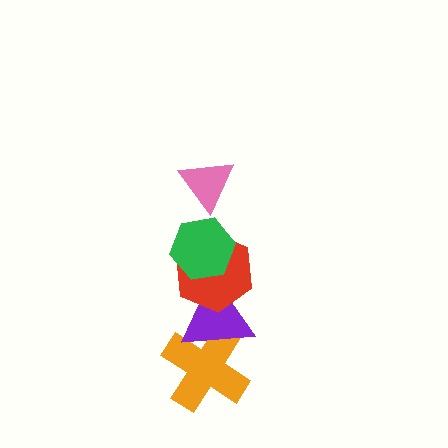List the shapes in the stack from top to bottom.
From top to bottom: the pink triangle, the green hexagon, the red hexagon, the purple triangle, the orange cross.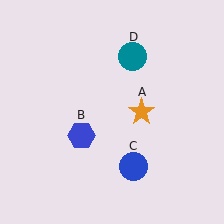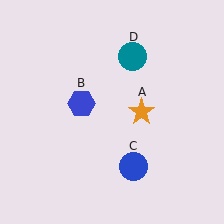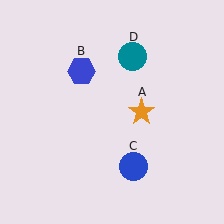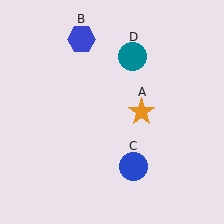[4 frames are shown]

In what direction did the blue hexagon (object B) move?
The blue hexagon (object B) moved up.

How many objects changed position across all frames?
1 object changed position: blue hexagon (object B).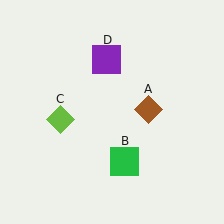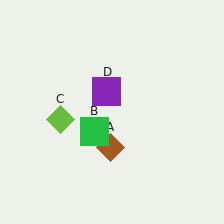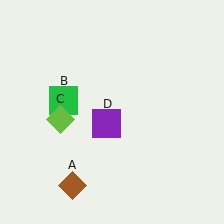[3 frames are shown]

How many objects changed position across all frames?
3 objects changed position: brown diamond (object A), green square (object B), purple square (object D).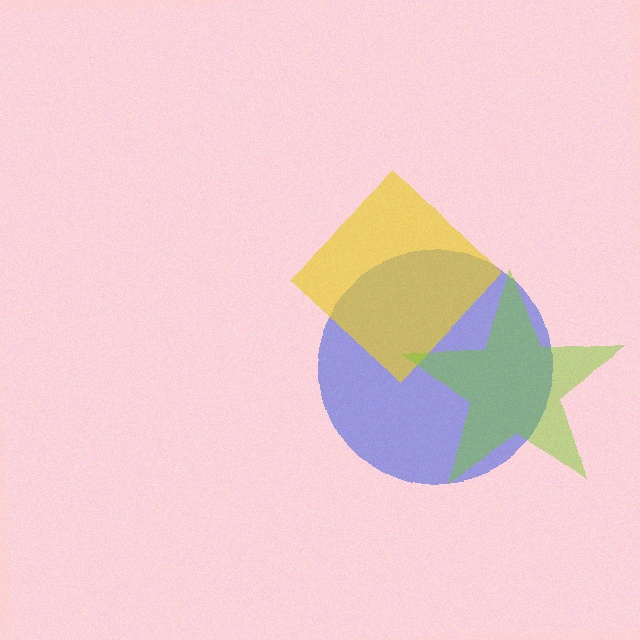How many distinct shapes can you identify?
There are 3 distinct shapes: a blue circle, a yellow diamond, a lime star.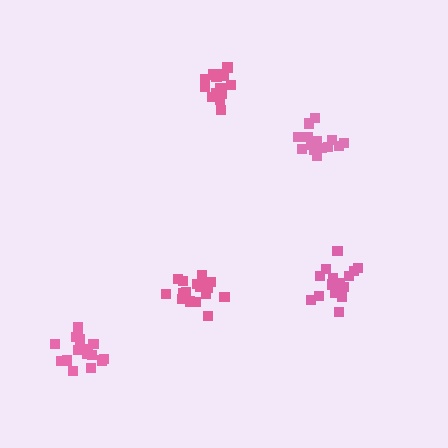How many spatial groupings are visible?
There are 5 spatial groupings.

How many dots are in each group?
Group 1: 17 dots, Group 2: 16 dots, Group 3: 14 dots, Group 4: 14 dots, Group 5: 17 dots (78 total).